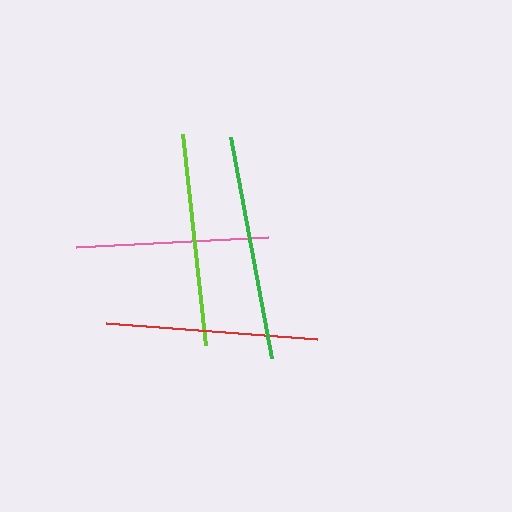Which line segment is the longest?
The green line is the longest at approximately 225 pixels.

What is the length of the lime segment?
The lime segment is approximately 212 pixels long.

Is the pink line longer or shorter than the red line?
The red line is longer than the pink line.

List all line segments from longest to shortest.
From longest to shortest: green, red, lime, pink.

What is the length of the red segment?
The red segment is approximately 212 pixels long.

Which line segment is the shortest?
The pink line is the shortest at approximately 192 pixels.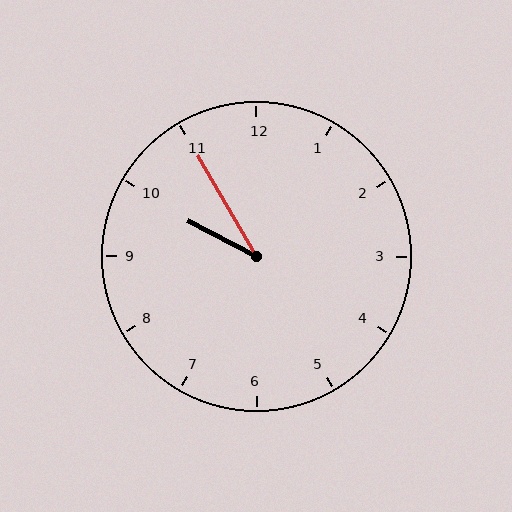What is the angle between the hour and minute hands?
Approximately 32 degrees.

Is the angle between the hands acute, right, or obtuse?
It is acute.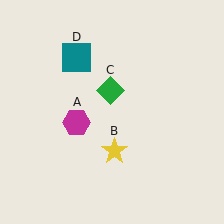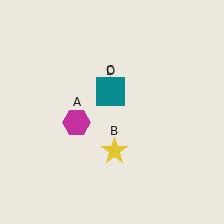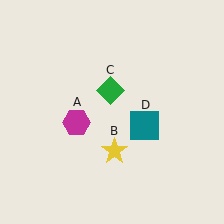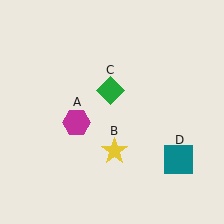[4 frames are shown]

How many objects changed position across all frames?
1 object changed position: teal square (object D).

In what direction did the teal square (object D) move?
The teal square (object D) moved down and to the right.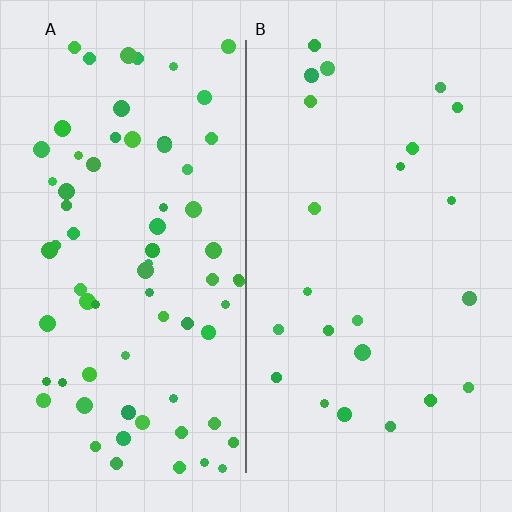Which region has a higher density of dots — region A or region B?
A (the left).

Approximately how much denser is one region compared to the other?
Approximately 3.1× — region A over region B.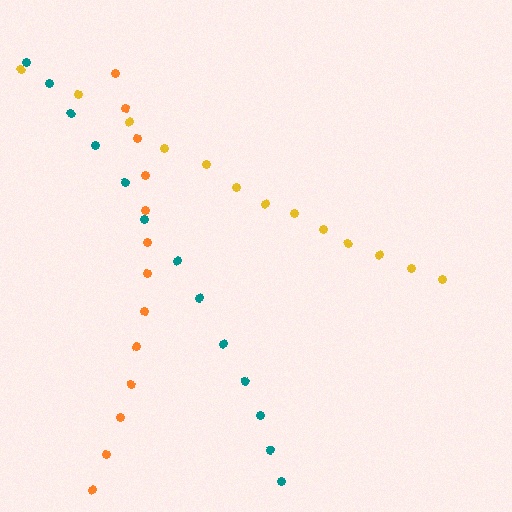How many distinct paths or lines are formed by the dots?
There are 3 distinct paths.